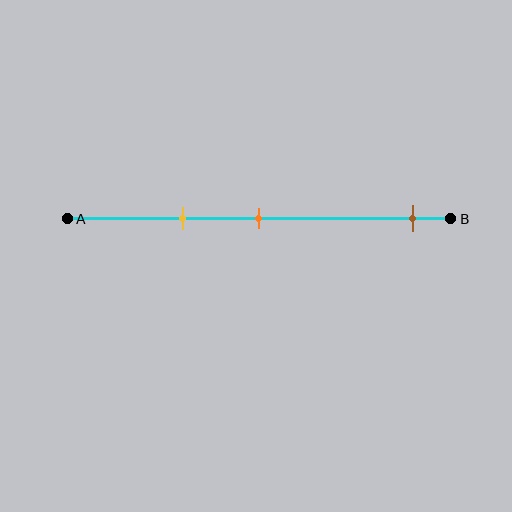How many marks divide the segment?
There are 3 marks dividing the segment.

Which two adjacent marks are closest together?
The yellow and orange marks are the closest adjacent pair.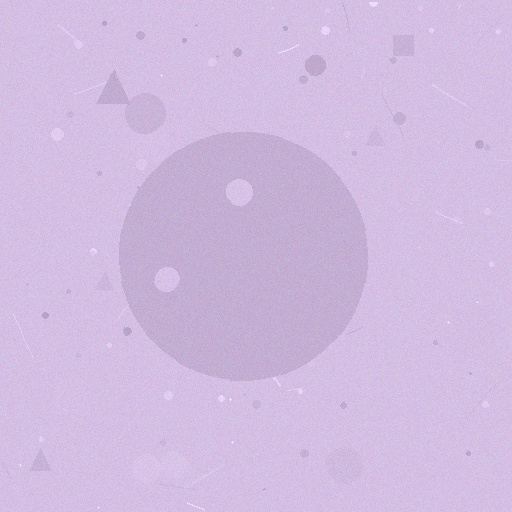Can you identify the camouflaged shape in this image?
The camouflaged shape is a circle.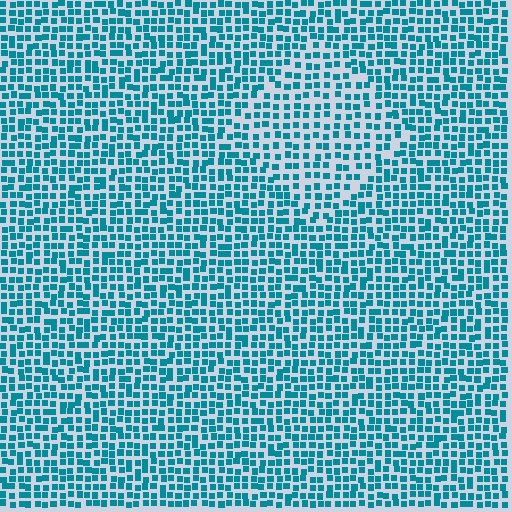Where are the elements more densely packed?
The elements are more densely packed outside the diamond boundary.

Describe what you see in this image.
The image contains small teal elements arranged at two different densities. A diamond-shaped region is visible where the elements are less densely packed than the surrounding area.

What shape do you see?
I see a diamond.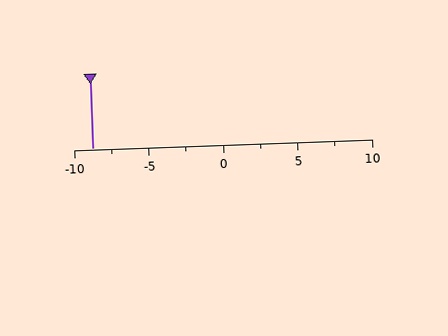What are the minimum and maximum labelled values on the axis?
The axis runs from -10 to 10.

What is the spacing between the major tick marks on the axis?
The major ticks are spaced 5 apart.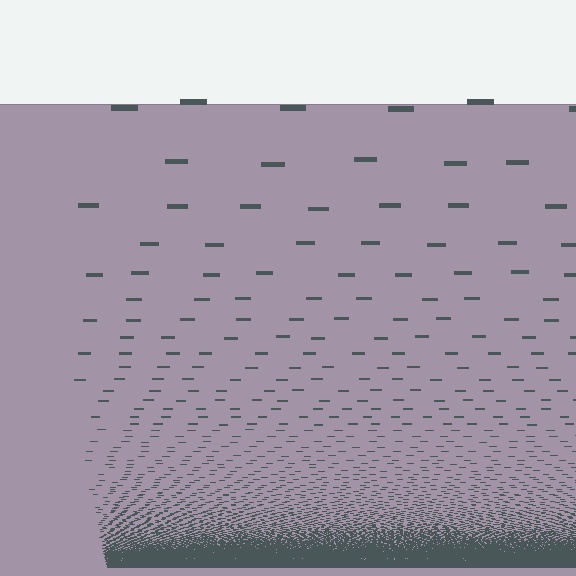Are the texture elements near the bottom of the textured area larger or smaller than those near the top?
Smaller. The gradient is inverted — elements near the bottom are smaller and denser.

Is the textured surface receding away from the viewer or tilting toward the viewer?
The surface appears to tilt toward the viewer. Texture elements get larger and sparser toward the top.